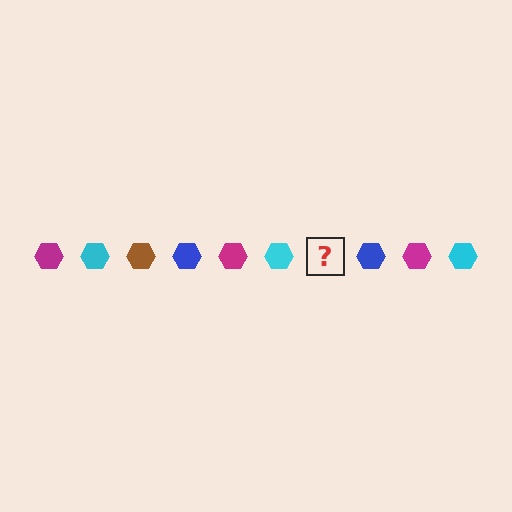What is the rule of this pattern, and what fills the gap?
The rule is that the pattern cycles through magenta, cyan, brown, blue hexagons. The gap should be filled with a brown hexagon.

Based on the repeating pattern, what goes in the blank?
The blank should be a brown hexagon.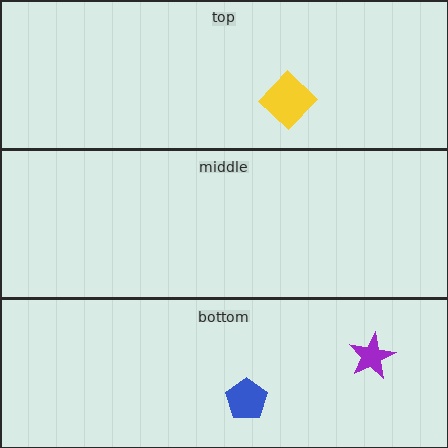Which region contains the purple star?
The bottom region.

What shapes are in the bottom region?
The blue pentagon, the purple star.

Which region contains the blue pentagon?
The bottom region.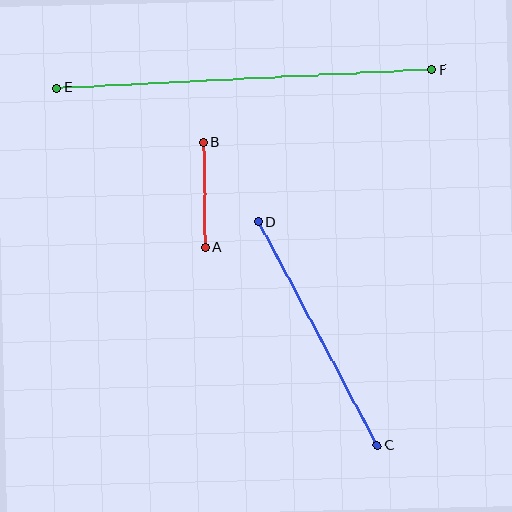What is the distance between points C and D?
The distance is approximately 254 pixels.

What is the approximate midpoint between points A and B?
The midpoint is at approximately (204, 195) pixels.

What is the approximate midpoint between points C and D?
The midpoint is at approximately (318, 334) pixels.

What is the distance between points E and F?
The distance is approximately 375 pixels.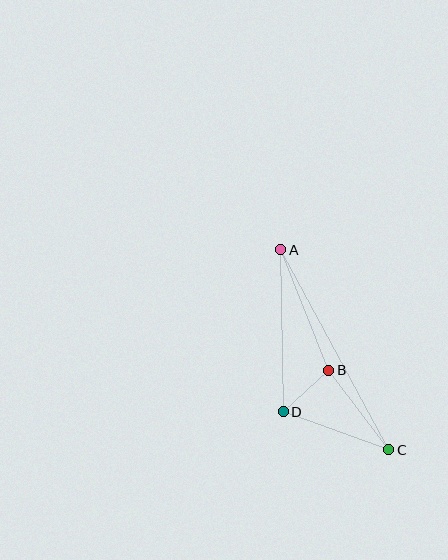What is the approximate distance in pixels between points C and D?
The distance between C and D is approximately 112 pixels.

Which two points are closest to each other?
Points B and D are closest to each other.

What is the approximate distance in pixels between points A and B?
The distance between A and B is approximately 130 pixels.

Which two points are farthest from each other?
Points A and C are farthest from each other.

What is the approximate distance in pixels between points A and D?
The distance between A and D is approximately 162 pixels.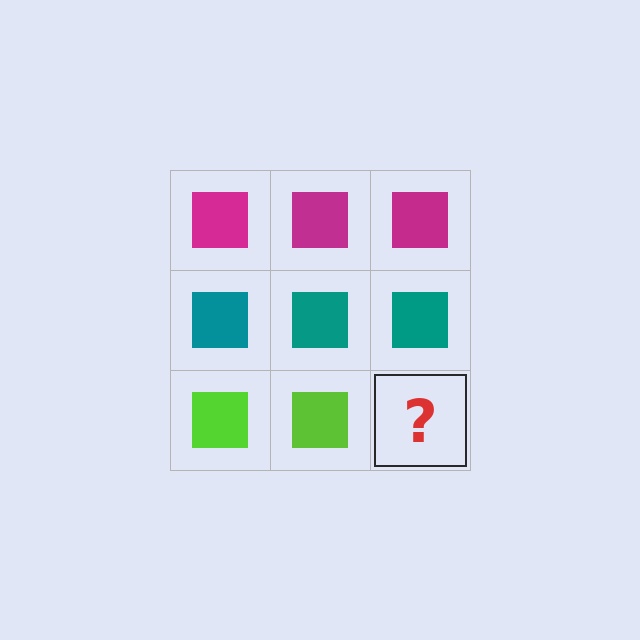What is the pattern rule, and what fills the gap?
The rule is that each row has a consistent color. The gap should be filled with a lime square.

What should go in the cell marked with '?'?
The missing cell should contain a lime square.